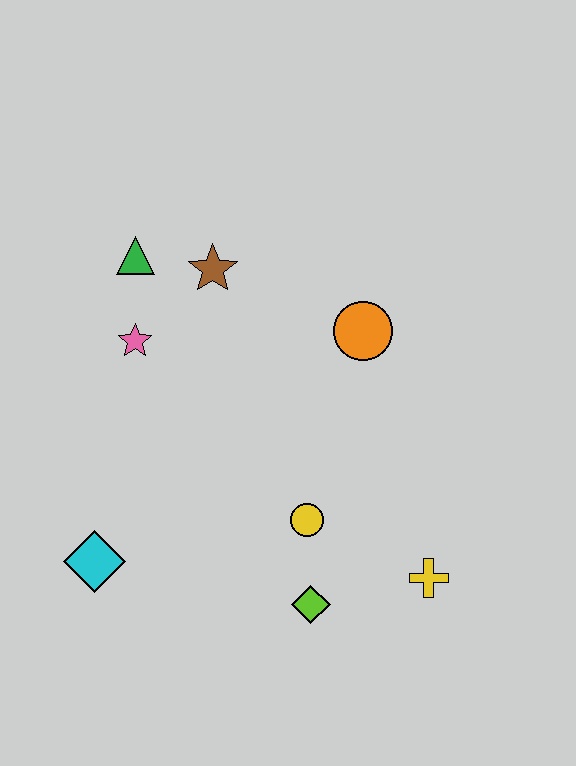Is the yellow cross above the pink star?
No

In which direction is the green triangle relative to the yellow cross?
The green triangle is above the yellow cross.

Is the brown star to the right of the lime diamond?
No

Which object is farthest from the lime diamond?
The green triangle is farthest from the lime diamond.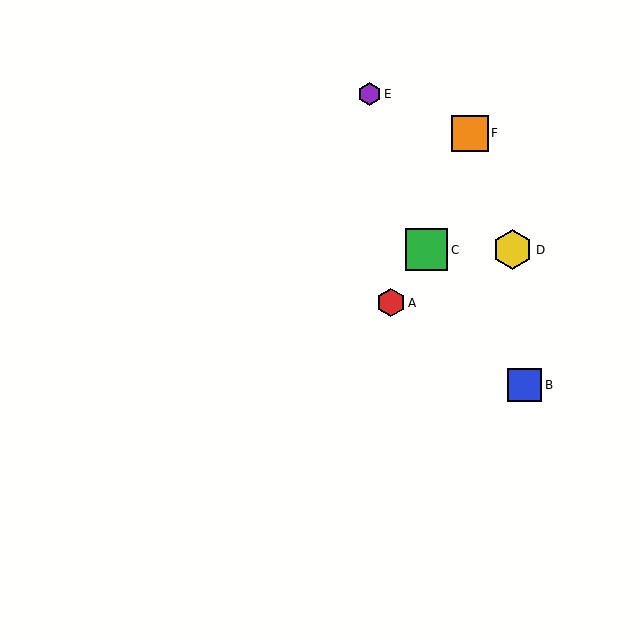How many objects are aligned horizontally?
2 objects (C, D) are aligned horizontally.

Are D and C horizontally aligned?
Yes, both are at y≈250.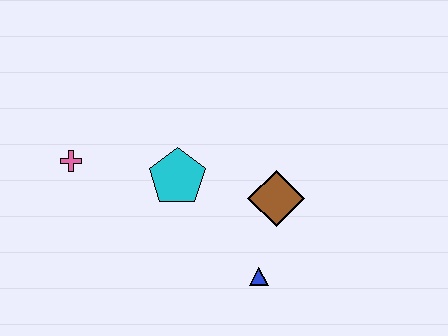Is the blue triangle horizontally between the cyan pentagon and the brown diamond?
Yes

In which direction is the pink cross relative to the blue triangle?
The pink cross is to the left of the blue triangle.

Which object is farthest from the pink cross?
The blue triangle is farthest from the pink cross.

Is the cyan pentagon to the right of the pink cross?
Yes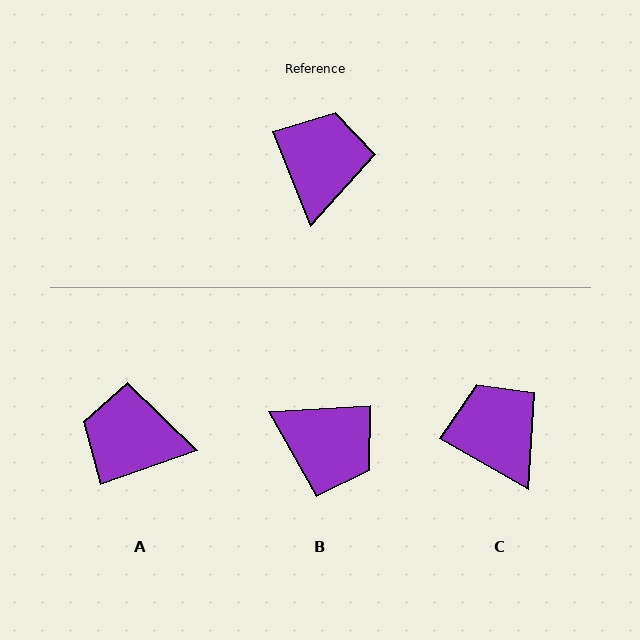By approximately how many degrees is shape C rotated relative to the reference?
Approximately 38 degrees counter-clockwise.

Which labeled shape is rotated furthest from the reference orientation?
B, about 108 degrees away.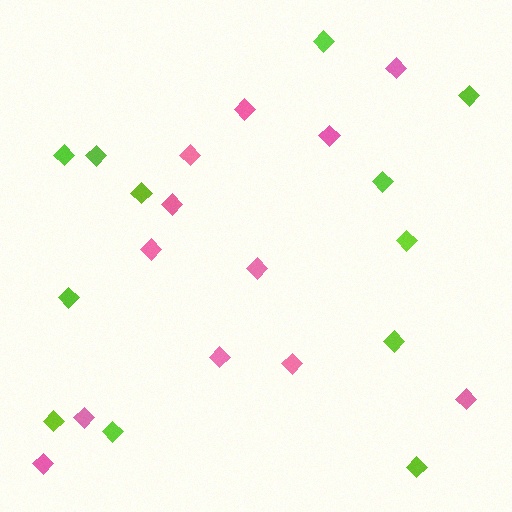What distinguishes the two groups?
There are 2 groups: one group of lime diamonds (12) and one group of pink diamonds (12).